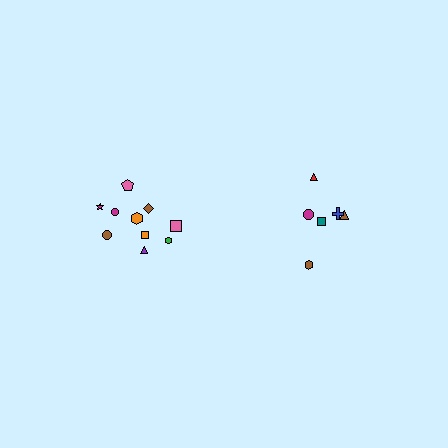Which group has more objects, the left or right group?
The left group.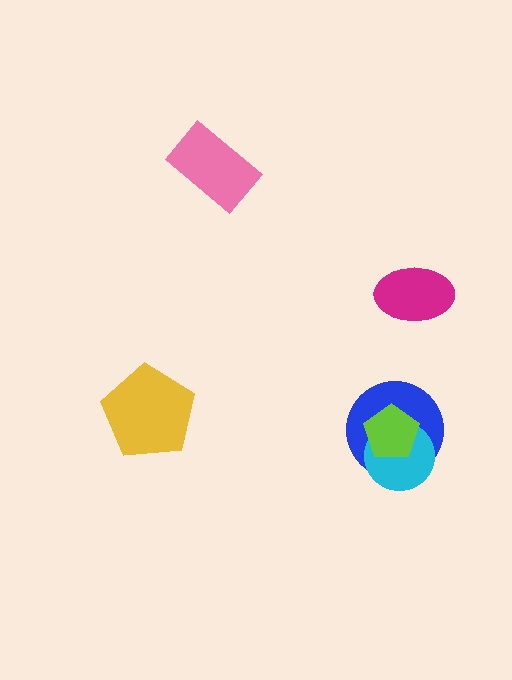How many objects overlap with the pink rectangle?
0 objects overlap with the pink rectangle.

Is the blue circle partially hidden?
Yes, it is partially covered by another shape.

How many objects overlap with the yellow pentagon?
0 objects overlap with the yellow pentagon.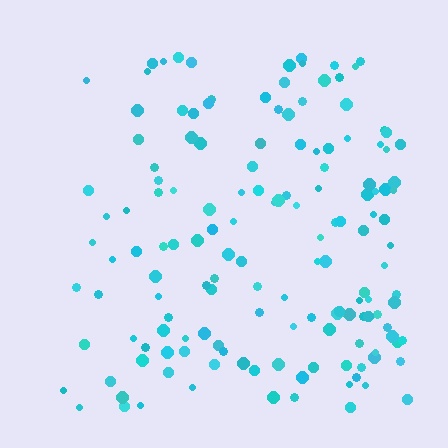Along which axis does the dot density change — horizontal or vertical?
Horizontal.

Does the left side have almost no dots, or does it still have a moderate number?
Still a moderate number, just noticeably fewer than the right.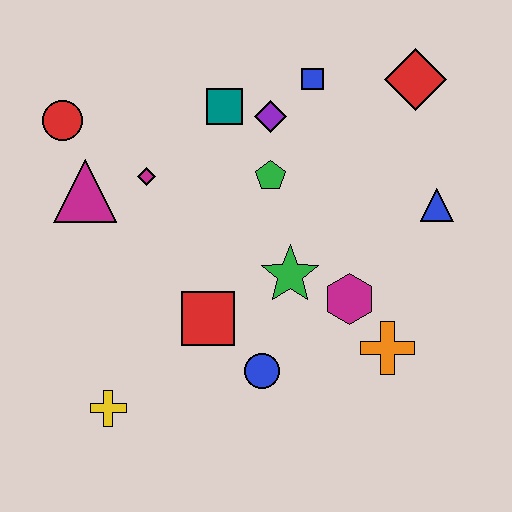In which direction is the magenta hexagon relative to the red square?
The magenta hexagon is to the right of the red square.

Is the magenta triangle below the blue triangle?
No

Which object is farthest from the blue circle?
The red diamond is farthest from the blue circle.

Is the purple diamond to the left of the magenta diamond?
No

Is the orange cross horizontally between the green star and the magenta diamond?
No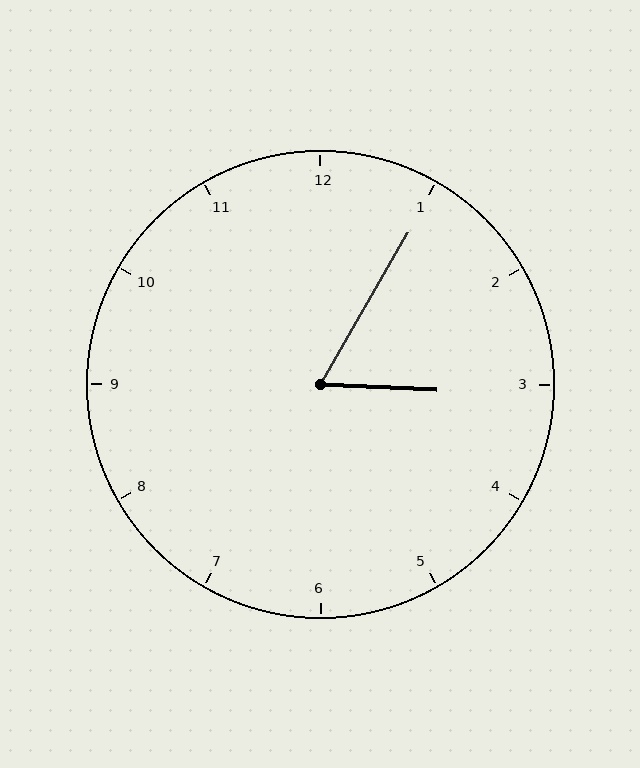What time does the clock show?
3:05.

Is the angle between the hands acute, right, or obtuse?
It is acute.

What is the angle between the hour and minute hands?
Approximately 62 degrees.